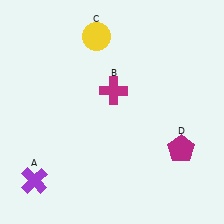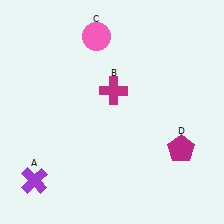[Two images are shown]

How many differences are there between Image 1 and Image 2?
There is 1 difference between the two images.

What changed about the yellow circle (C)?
In Image 1, C is yellow. In Image 2, it changed to pink.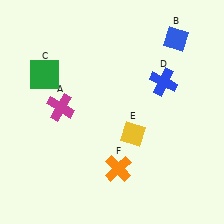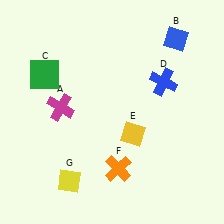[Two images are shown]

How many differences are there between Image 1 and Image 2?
There is 1 difference between the two images.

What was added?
A yellow diamond (G) was added in Image 2.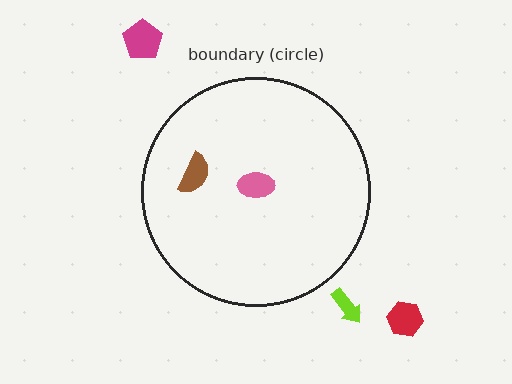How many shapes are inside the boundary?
2 inside, 3 outside.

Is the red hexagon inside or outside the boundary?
Outside.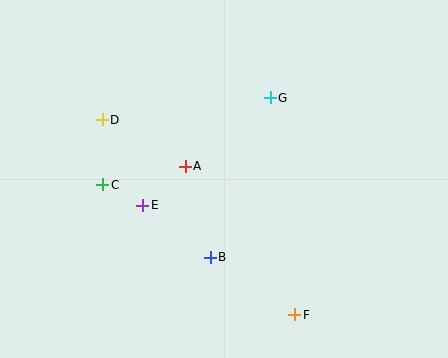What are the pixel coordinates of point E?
Point E is at (143, 205).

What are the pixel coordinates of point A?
Point A is at (185, 166).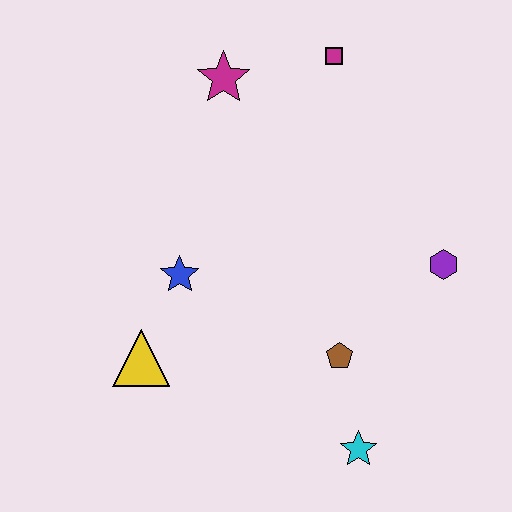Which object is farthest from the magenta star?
The cyan star is farthest from the magenta star.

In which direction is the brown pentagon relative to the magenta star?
The brown pentagon is below the magenta star.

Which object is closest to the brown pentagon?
The cyan star is closest to the brown pentagon.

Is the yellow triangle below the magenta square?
Yes